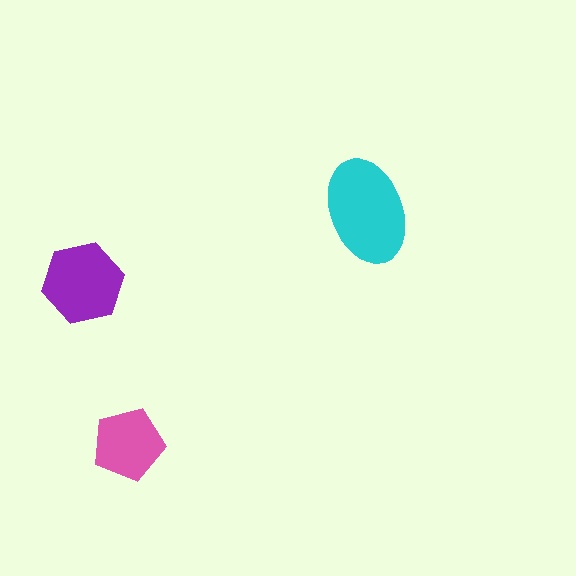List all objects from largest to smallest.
The cyan ellipse, the purple hexagon, the pink pentagon.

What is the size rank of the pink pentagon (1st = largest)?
3rd.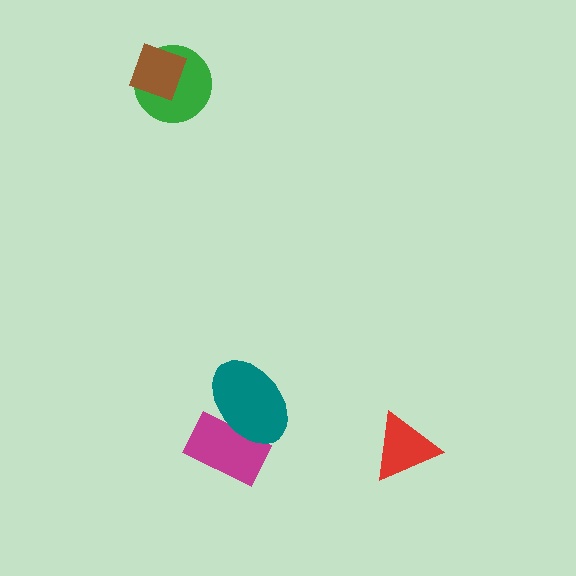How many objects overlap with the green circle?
1 object overlaps with the green circle.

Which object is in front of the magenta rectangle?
The teal ellipse is in front of the magenta rectangle.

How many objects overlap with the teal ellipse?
1 object overlaps with the teal ellipse.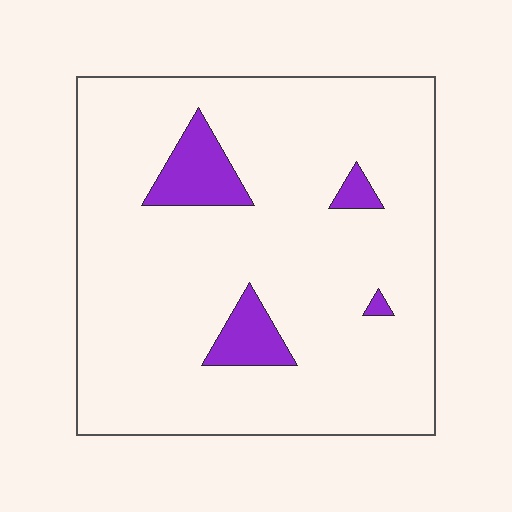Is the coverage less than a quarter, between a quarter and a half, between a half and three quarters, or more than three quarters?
Less than a quarter.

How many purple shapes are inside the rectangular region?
4.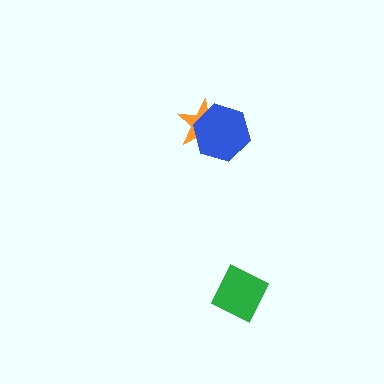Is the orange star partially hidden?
Yes, it is partially covered by another shape.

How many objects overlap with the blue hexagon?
1 object overlaps with the blue hexagon.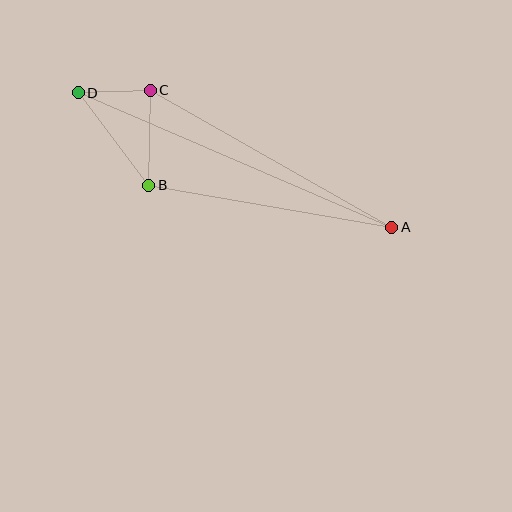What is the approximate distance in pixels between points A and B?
The distance between A and B is approximately 247 pixels.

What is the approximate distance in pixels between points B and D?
The distance between B and D is approximately 116 pixels.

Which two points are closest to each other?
Points C and D are closest to each other.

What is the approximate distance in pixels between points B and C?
The distance between B and C is approximately 95 pixels.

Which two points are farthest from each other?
Points A and D are farthest from each other.